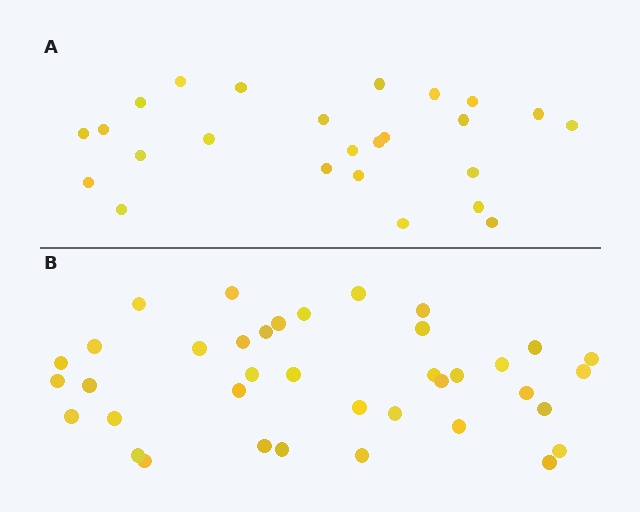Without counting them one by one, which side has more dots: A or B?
Region B (the bottom region) has more dots.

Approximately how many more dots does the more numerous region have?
Region B has approximately 15 more dots than region A.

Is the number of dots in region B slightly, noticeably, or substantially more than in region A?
Region B has substantially more. The ratio is roughly 1.5 to 1.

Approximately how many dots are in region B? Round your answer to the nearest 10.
About 40 dots. (The exact count is 38, which rounds to 40.)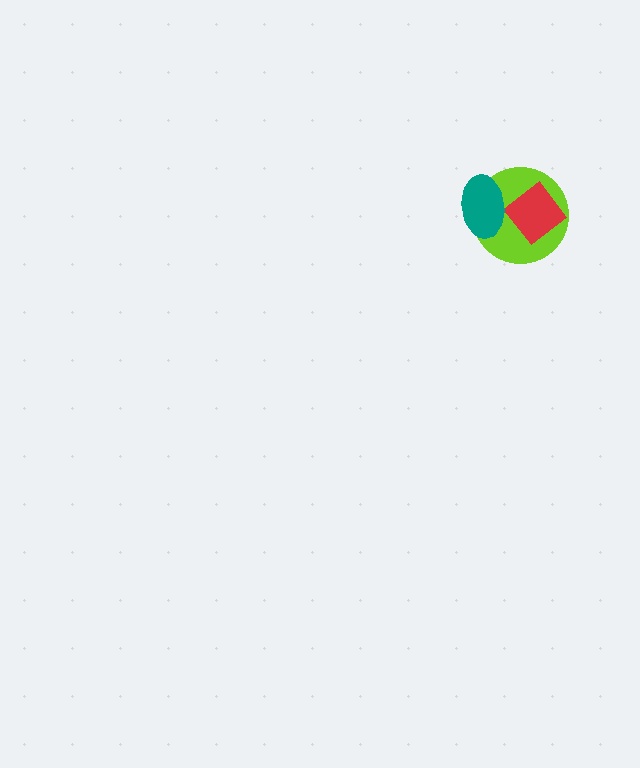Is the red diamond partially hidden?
Yes, it is partially covered by another shape.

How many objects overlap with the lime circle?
2 objects overlap with the lime circle.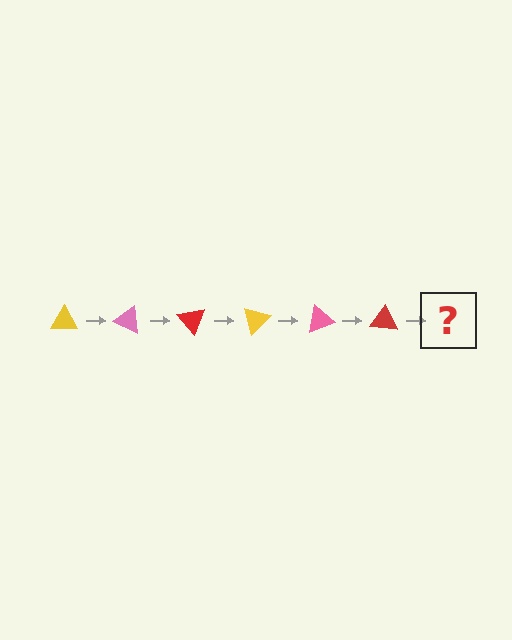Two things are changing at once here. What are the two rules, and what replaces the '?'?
The two rules are that it rotates 25 degrees each step and the color cycles through yellow, pink, and red. The '?' should be a yellow triangle, rotated 150 degrees from the start.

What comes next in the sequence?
The next element should be a yellow triangle, rotated 150 degrees from the start.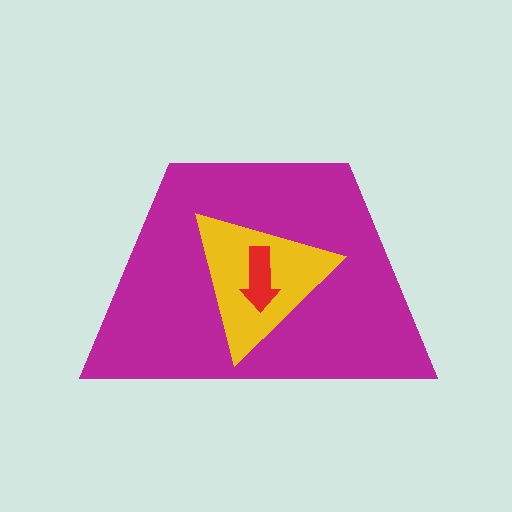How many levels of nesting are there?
3.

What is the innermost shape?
The red arrow.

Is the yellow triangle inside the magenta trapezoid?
Yes.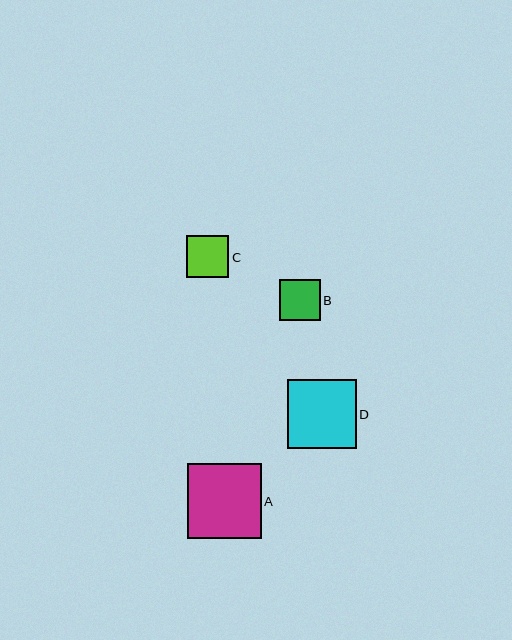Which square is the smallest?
Square B is the smallest with a size of approximately 41 pixels.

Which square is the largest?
Square A is the largest with a size of approximately 74 pixels.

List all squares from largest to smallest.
From largest to smallest: A, D, C, B.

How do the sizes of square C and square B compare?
Square C and square B are approximately the same size.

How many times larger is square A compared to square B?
Square A is approximately 1.8 times the size of square B.